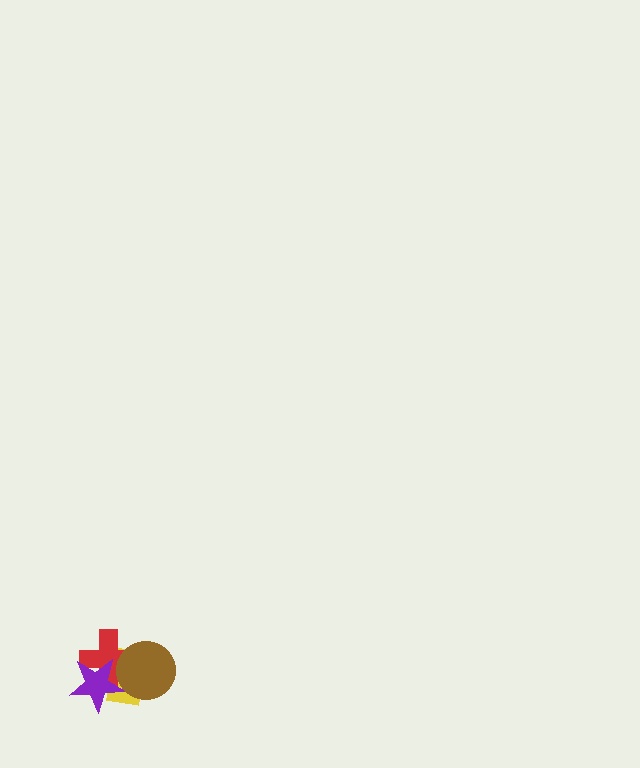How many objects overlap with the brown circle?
3 objects overlap with the brown circle.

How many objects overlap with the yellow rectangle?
3 objects overlap with the yellow rectangle.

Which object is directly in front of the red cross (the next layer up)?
The purple star is directly in front of the red cross.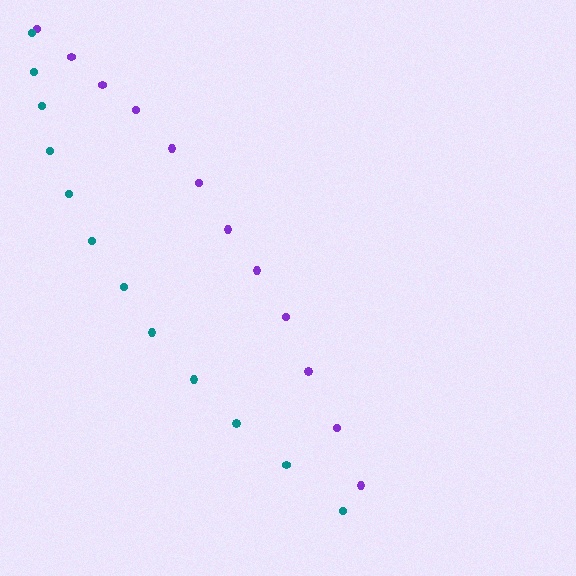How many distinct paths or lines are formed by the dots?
There are 2 distinct paths.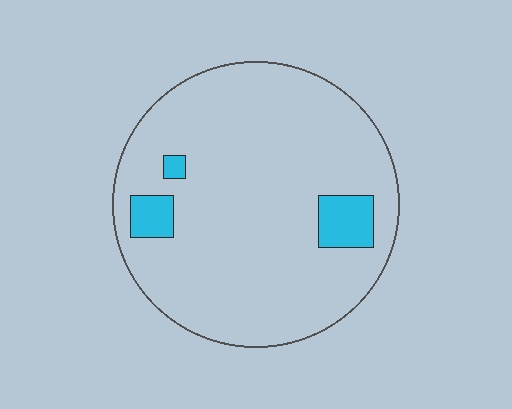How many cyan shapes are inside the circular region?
3.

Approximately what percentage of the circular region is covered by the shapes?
Approximately 10%.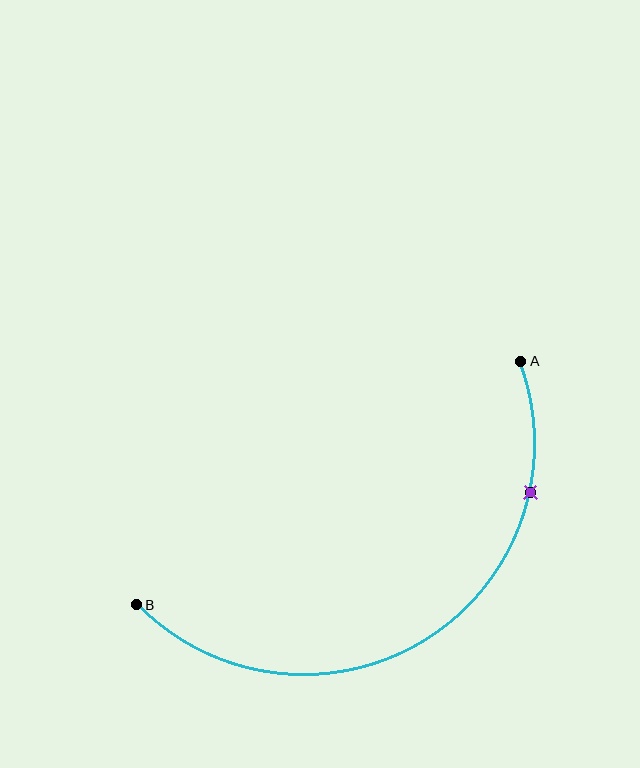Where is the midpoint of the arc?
The arc midpoint is the point on the curve farthest from the straight line joining A and B. It sits below that line.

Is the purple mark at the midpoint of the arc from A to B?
No. The purple mark lies on the arc but is closer to endpoint A. The arc midpoint would be at the point on the curve equidistant along the arc from both A and B.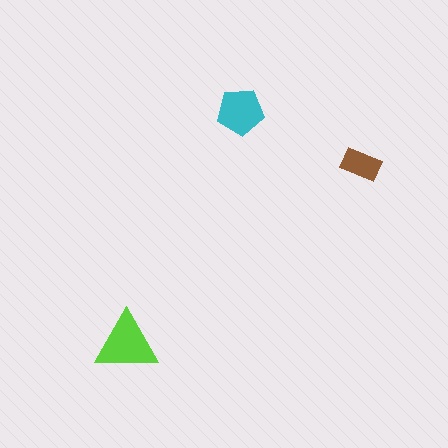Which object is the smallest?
The brown rectangle.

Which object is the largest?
The lime triangle.